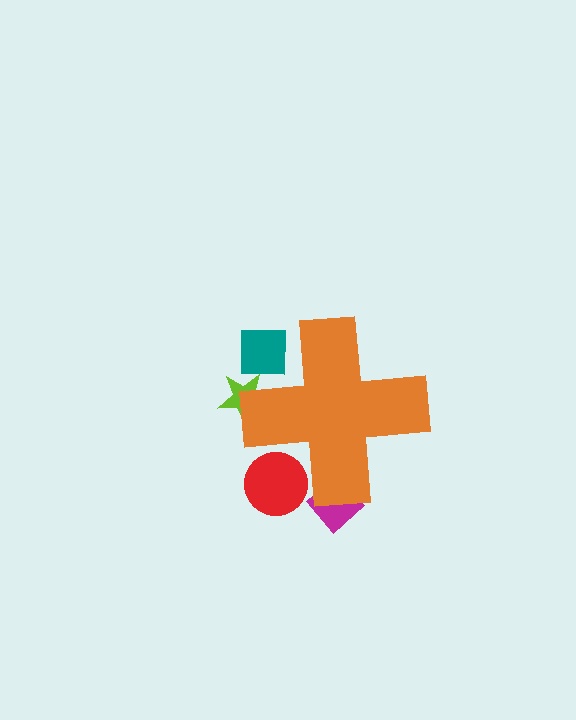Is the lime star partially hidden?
Yes, the lime star is partially hidden behind the orange cross.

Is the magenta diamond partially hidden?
Yes, the magenta diamond is partially hidden behind the orange cross.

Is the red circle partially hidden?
Yes, the red circle is partially hidden behind the orange cross.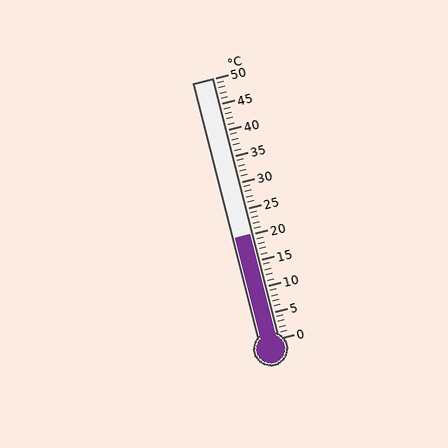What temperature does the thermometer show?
The thermometer shows approximately 20°C.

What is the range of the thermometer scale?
The thermometer scale ranges from 0°C to 50°C.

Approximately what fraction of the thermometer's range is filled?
The thermometer is filled to approximately 40% of its range.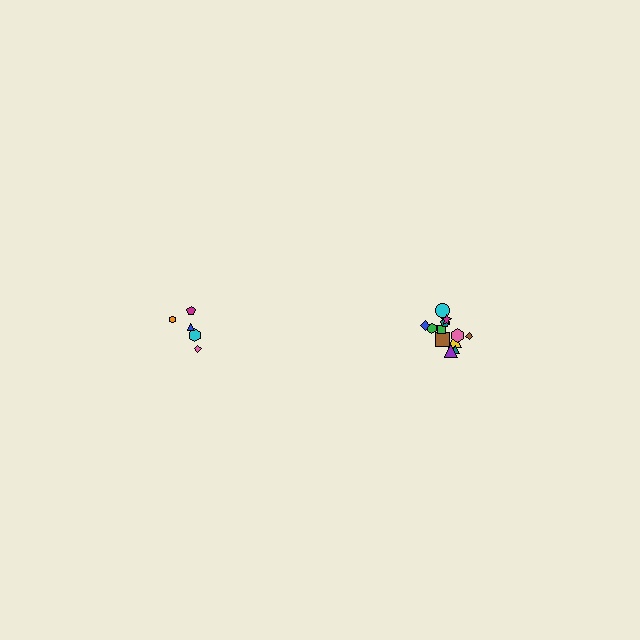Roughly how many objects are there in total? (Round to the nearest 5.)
Roughly 15 objects in total.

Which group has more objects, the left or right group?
The right group.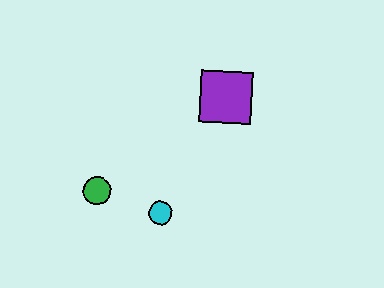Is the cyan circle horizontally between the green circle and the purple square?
Yes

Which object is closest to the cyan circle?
The green circle is closest to the cyan circle.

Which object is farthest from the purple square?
The green circle is farthest from the purple square.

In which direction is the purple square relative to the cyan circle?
The purple square is above the cyan circle.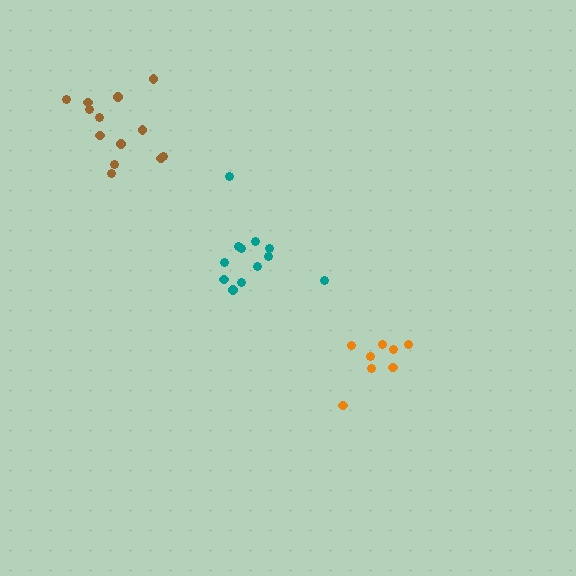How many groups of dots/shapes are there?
There are 3 groups.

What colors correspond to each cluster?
The clusters are colored: brown, teal, orange.